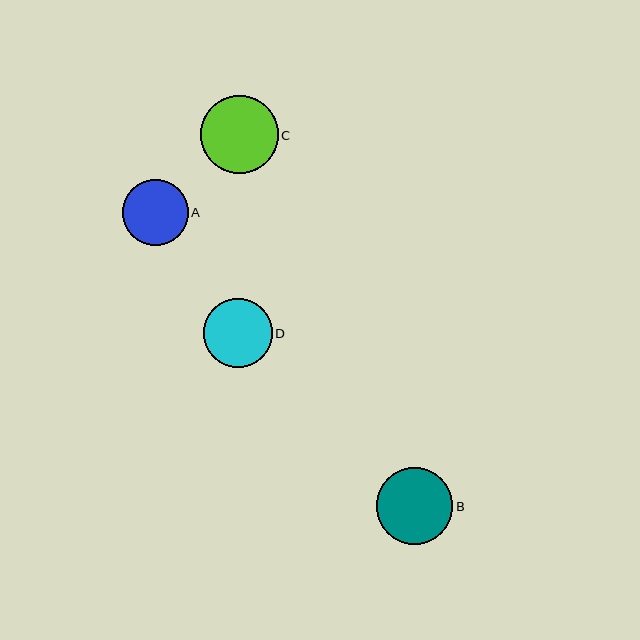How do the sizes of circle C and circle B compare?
Circle C and circle B are approximately the same size.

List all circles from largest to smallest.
From largest to smallest: C, B, D, A.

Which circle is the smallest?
Circle A is the smallest with a size of approximately 66 pixels.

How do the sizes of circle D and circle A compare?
Circle D and circle A are approximately the same size.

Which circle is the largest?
Circle C is the largest with a size of approximately 78 pixels.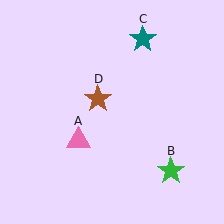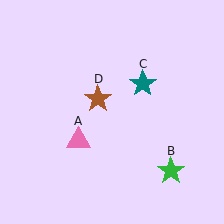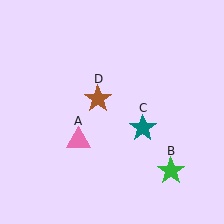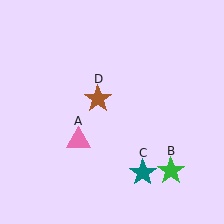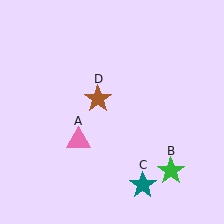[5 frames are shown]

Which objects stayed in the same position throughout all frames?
Pink triangle (object A) and green star (object B) and brown star (object D) remained stationary.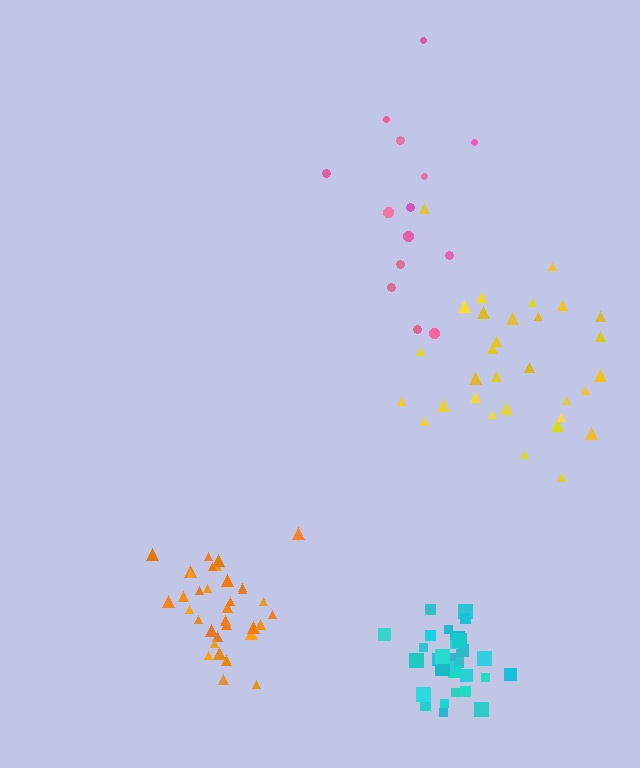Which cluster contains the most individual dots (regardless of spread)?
Orange (34).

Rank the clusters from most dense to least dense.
cyan, orange, yellow, pink.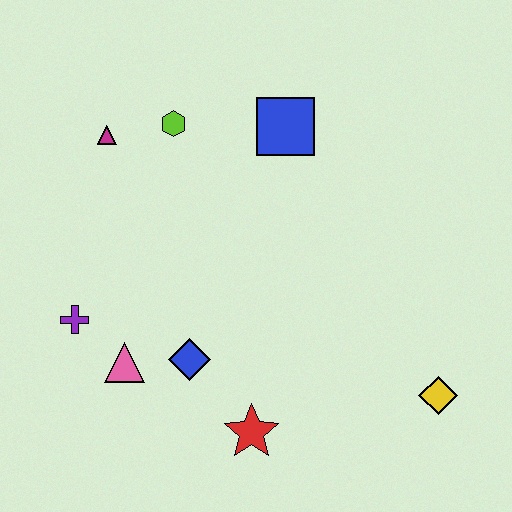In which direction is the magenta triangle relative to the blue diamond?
The magenta triangle is above the blue diamond.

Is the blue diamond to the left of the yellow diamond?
Yes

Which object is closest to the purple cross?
The pink triangle is closest to the purple cross.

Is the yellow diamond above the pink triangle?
No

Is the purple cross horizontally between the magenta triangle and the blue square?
No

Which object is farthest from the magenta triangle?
The yellow diamond is farthest from the magenta triangle.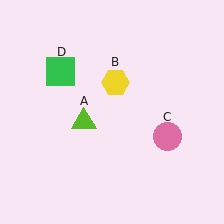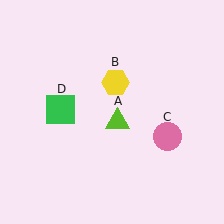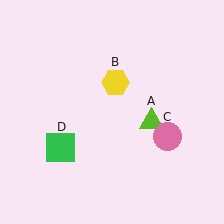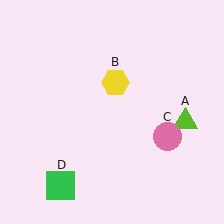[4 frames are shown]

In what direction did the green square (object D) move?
The green square (object D) moved down.